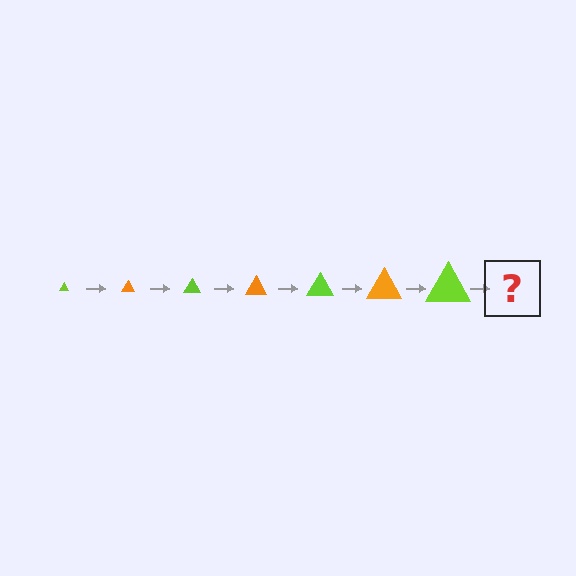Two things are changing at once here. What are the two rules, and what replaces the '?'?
The two rules are that the triangle grows larger each step and the color cycles through lime and orange. The '?' should be an orange triangle, larger than the previous one.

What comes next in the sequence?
The next element should be an orange triangle, larger than the previous one.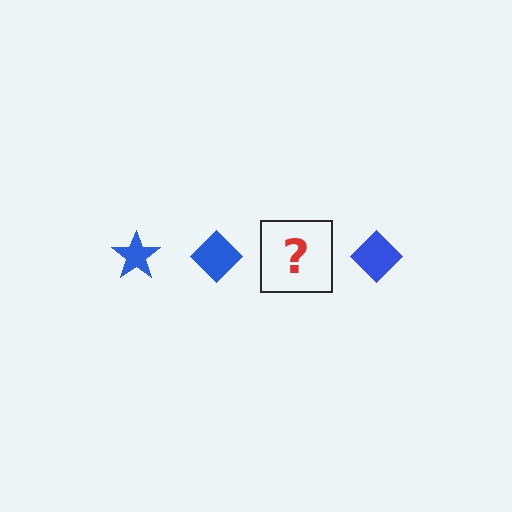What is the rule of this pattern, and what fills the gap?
The rule is that the pattern cycles through star, diamond shapes in blue. The gap should be filled with a blue star.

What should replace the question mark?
The question mark should be replaced with a blue star.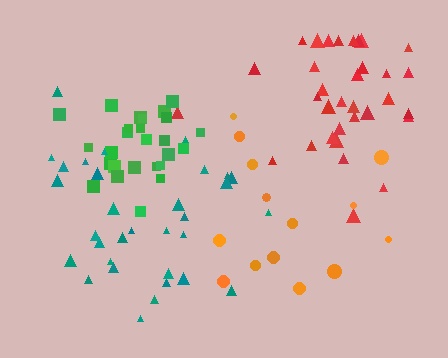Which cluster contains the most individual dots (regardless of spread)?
Red (33).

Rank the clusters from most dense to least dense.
green, teal, red, orange.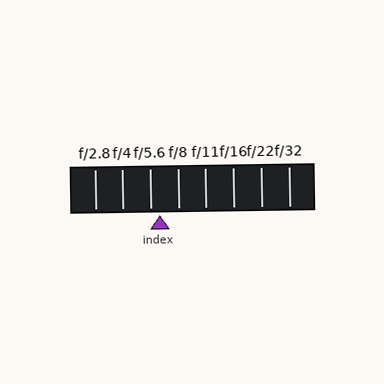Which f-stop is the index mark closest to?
The index mark is closest to f/5.6.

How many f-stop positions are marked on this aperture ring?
There are 8 f-stop positions marked.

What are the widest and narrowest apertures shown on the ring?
The widest aperture shown is f/2.8 and the narrowest is f/32.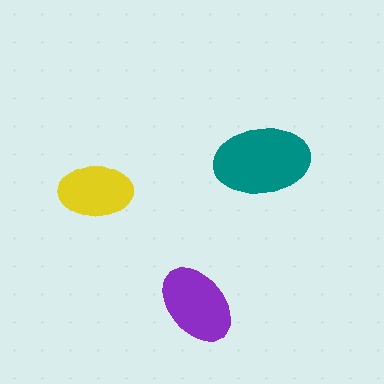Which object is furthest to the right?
The teal ellipse is rightmost.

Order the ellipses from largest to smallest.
the teal one, the purple one, the yellow one.